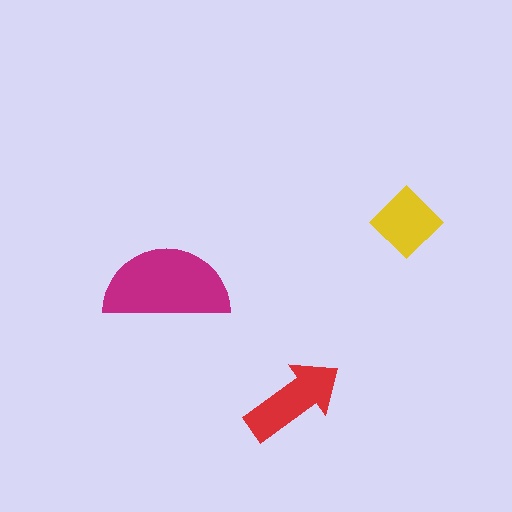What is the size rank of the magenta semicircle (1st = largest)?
1st.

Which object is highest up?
The yellow diamond is topmost.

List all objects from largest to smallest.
The magenta semicircle, the red arrow, the yellow diamond.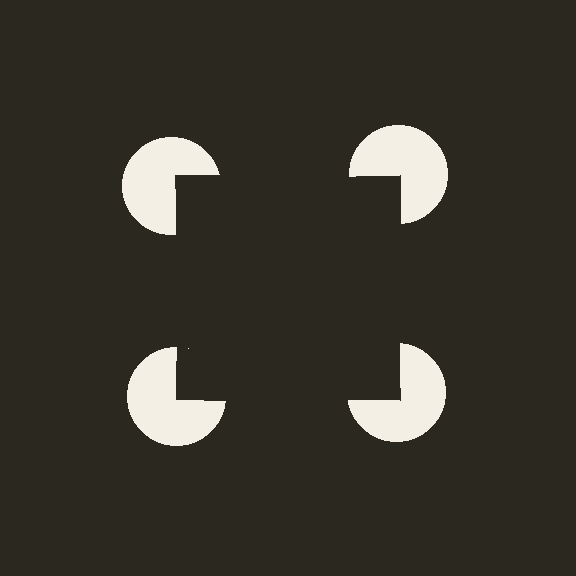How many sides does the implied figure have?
4 sides.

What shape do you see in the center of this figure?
An illusory square — its edges are inferred from the aligned wedge cuts in the pac-man discs, not physically drawn.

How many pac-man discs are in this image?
There are 4 — one at each vertex of the illusory square.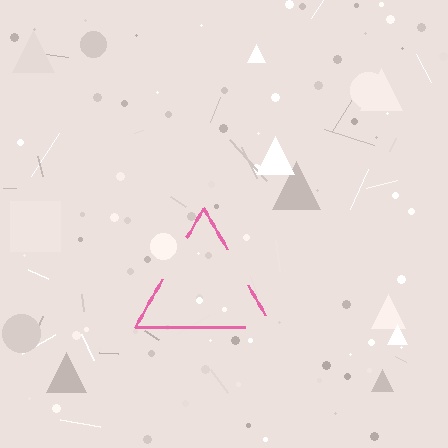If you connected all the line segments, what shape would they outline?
They would outline a triangle.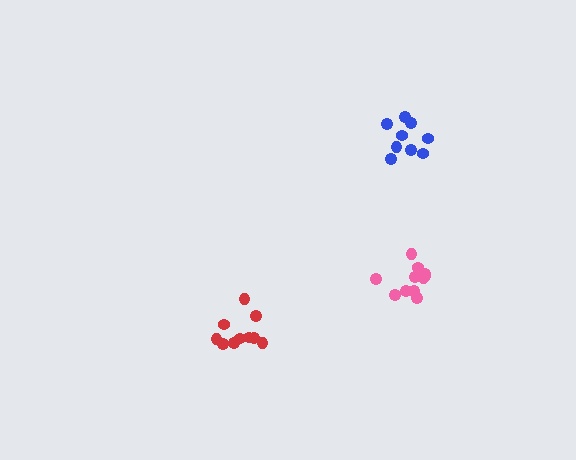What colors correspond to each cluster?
The clusters are colored: pink, blue, red.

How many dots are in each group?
Group 1: 11 dots, Group 2: 9 dots, Group 3: 10 dots (30 total).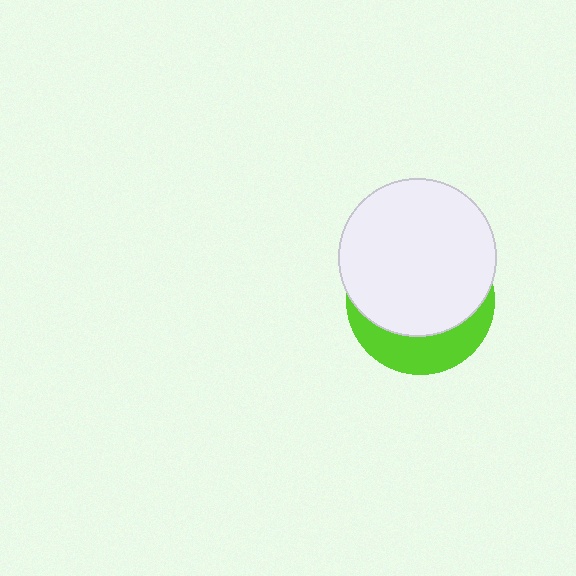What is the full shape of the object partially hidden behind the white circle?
The partially hidden object is a lime circle.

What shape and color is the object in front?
The object in front is a white circle.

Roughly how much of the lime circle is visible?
A small part of it is visible (roughly 31%).